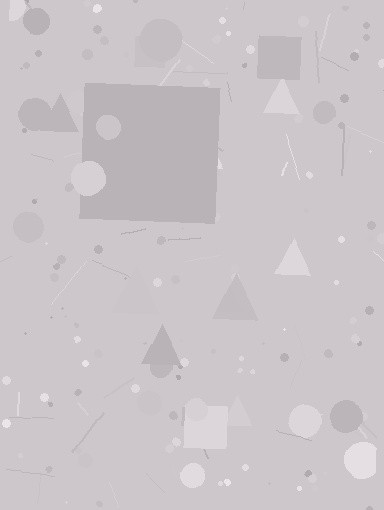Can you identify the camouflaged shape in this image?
The camouflaged shape is a square.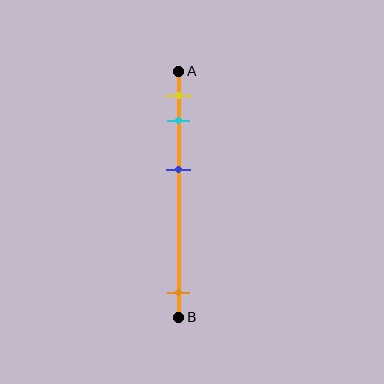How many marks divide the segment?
There are 4 marks dividing the segment.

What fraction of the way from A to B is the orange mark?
The orange mark is approximately 90% (0.9) of the way from A to B.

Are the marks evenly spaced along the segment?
No, the marks are not evenly spaced.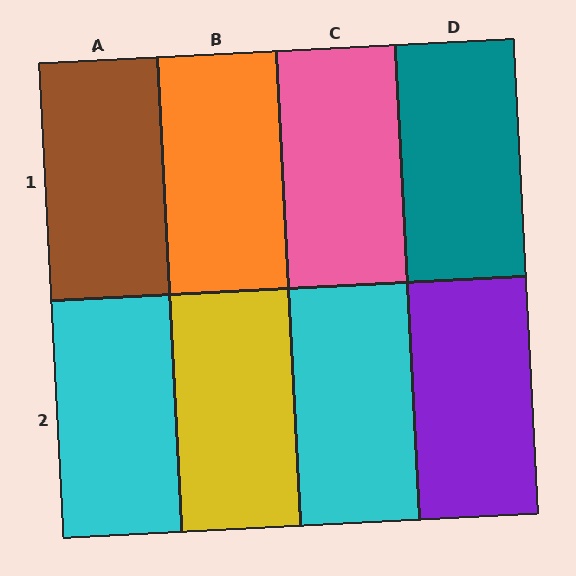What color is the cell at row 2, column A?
Cyan.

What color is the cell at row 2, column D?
Purple.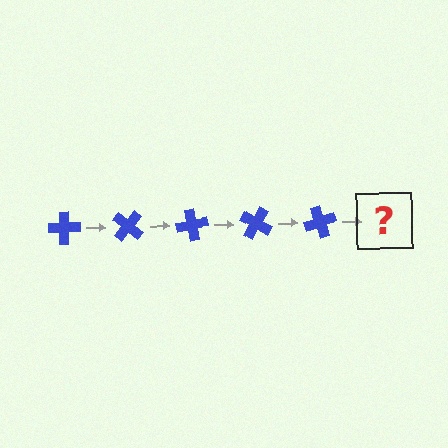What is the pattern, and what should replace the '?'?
The pattern is that the cross rotates 40 degrees each step. The '?' should be a blue cross rotated 200 degrees.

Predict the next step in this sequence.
The next step is a blue cross rotated 200 degrees.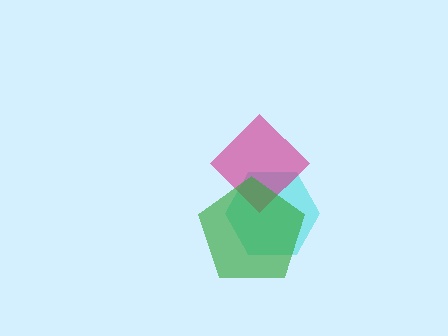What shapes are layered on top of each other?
The layered shapes are: a cyan hexagon, a magenta diamond, a green pentagon.